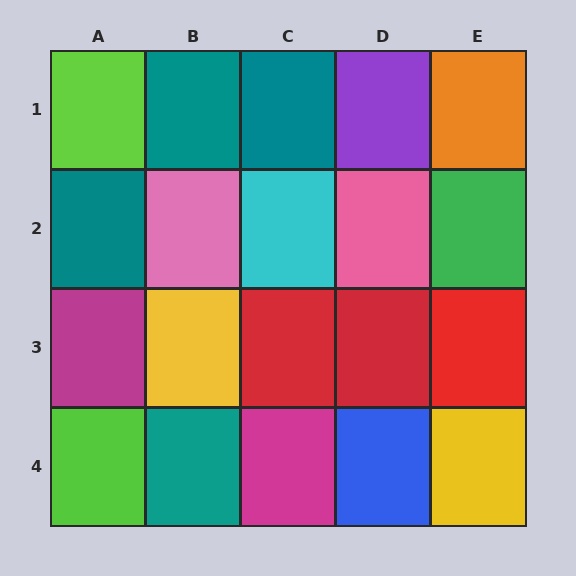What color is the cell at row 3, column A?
Magenta.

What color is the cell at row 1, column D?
Purple.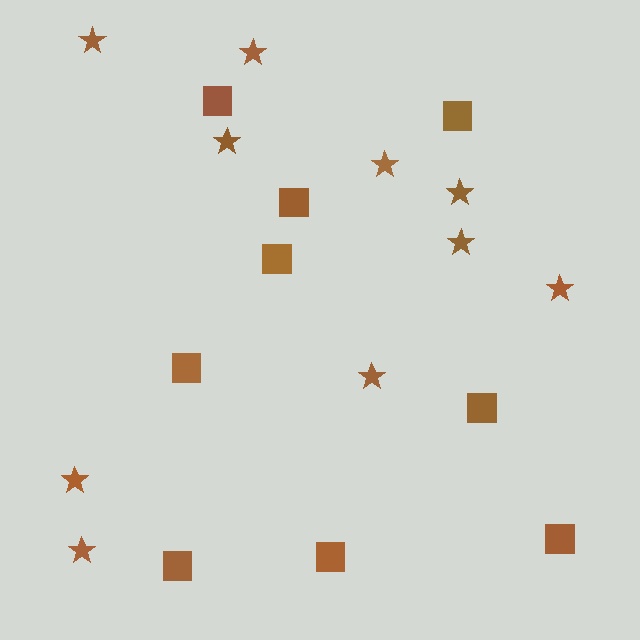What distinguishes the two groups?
There are 2 groups: one group of squares (9) and one group of stars (10).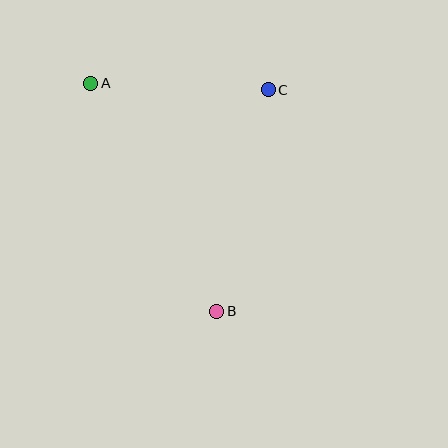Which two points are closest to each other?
Points A and C are closest to each other.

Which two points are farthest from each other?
Points A and B are farthest from each other.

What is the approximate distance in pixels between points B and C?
The distance between B and C is approximately 228 pixels.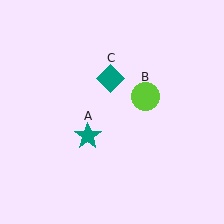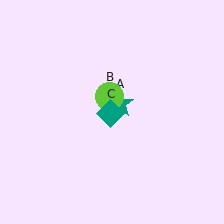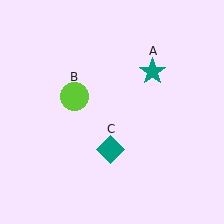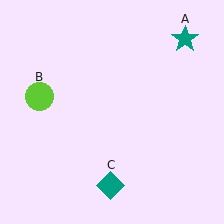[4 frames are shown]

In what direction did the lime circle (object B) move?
The lime circle (object B) moved left.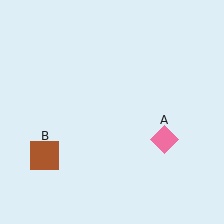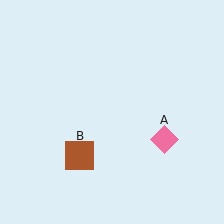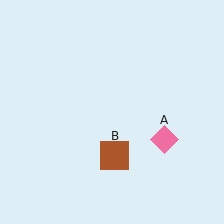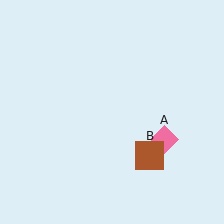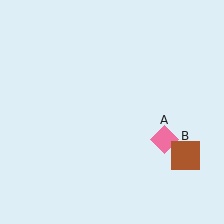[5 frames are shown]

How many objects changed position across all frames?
1 object changed position: brown square (object B).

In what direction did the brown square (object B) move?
The brown square (object B) moved right.